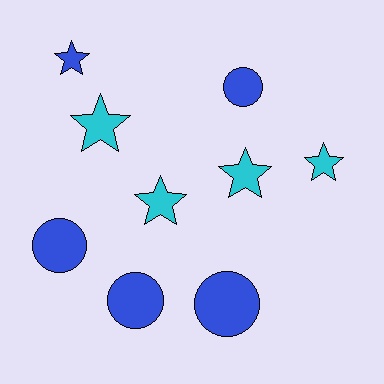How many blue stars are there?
There is 1 blue star.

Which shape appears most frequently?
Star, with 5 objects.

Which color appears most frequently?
Blue, with 5 objects.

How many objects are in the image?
There are 9 objects.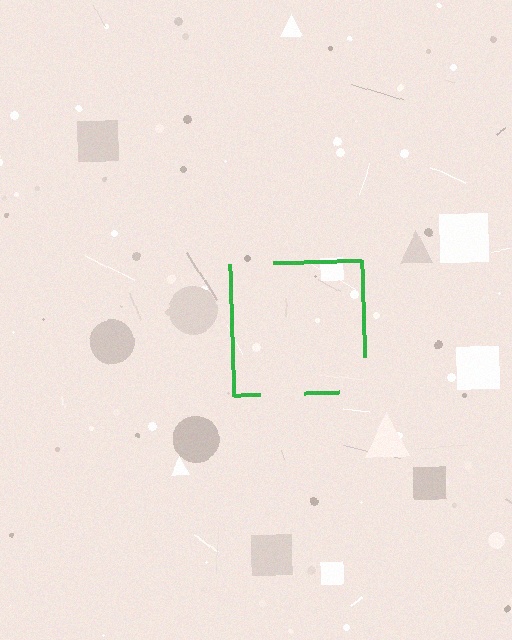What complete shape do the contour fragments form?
The contour fragments form a square.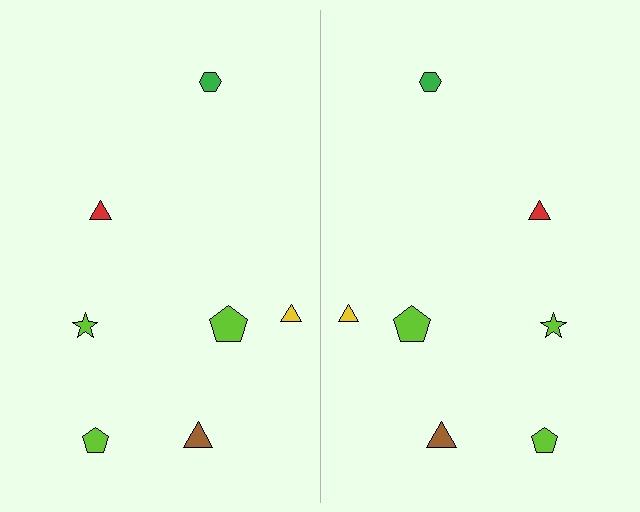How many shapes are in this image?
There are 14 shapes in this image.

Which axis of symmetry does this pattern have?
The pattern has a vertical axis of symmetry running through the center of the image.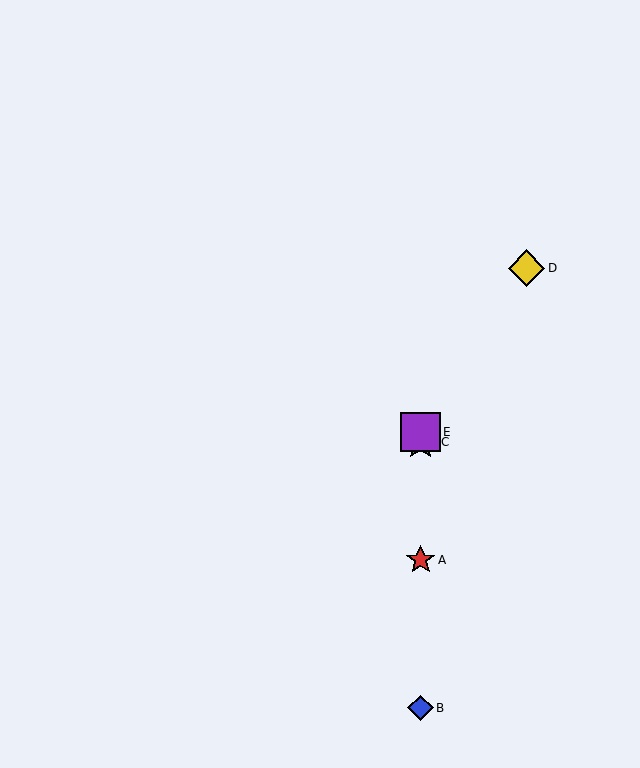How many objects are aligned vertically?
4 objects (A, B, C, E) are aligned vertically.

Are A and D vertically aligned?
No, A is at x≈421 and D is at x≈526.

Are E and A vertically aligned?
Yes, both are at x≈421.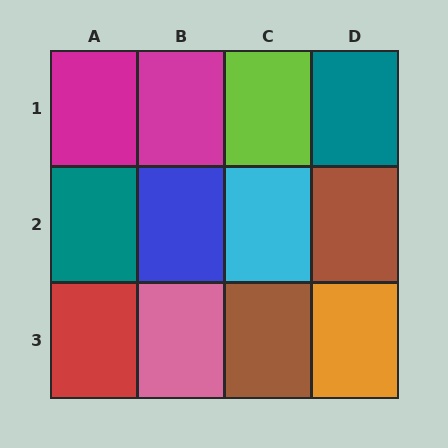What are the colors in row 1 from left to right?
Magenta, magenta, lime, teal.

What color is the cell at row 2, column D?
Brown.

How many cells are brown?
2 cells are brown.